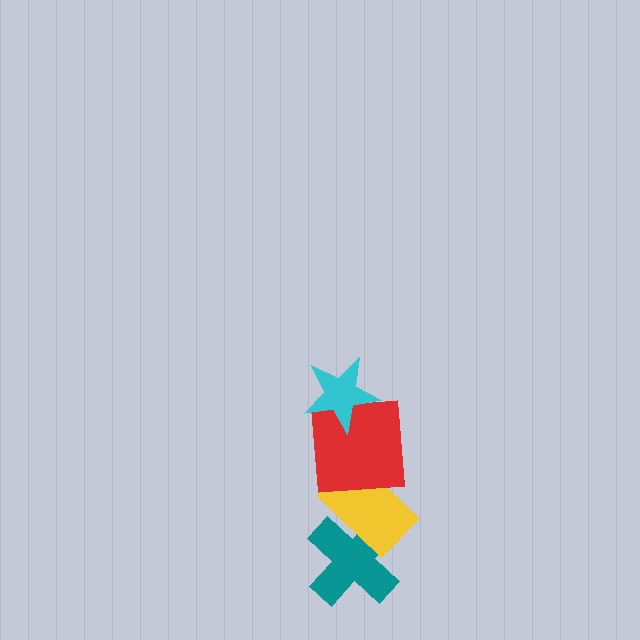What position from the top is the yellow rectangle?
The yellow rectangle is 3rd from the top.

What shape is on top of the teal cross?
The yellow rectangle is on top of the teal cross.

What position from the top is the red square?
The red square is 2nd from the top.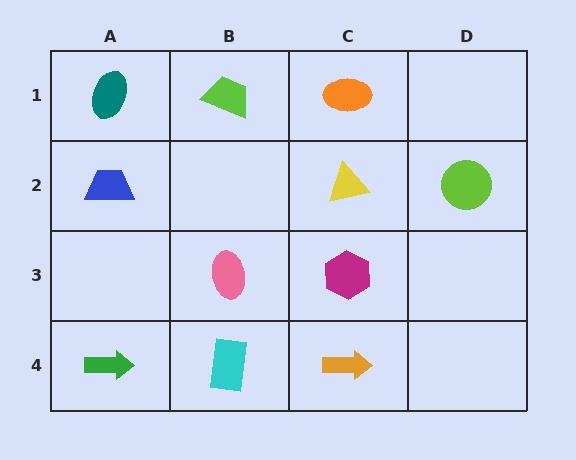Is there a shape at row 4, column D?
No, that cell is empty.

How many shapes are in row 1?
3 shapes.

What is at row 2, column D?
A lime circle.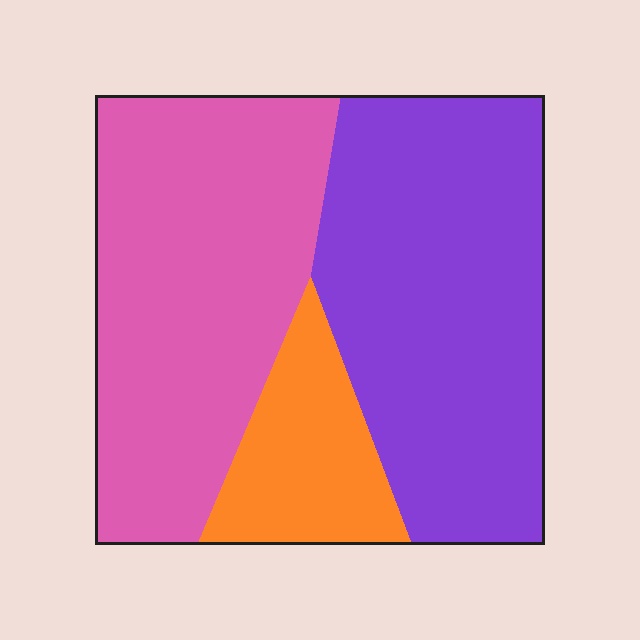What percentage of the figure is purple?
Purple covers 44% of the figure.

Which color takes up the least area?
Orange, at roughly 15%.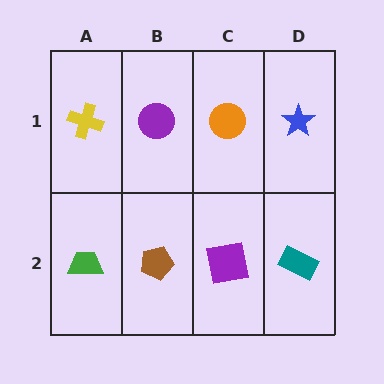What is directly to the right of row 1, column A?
A purple circle.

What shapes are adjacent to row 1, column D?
A teal rectangle (row 2, column D), an orange circle (row 1, column C).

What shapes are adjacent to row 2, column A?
A yellow cross (row 1, column A), a brown pentagon (row 2, column B).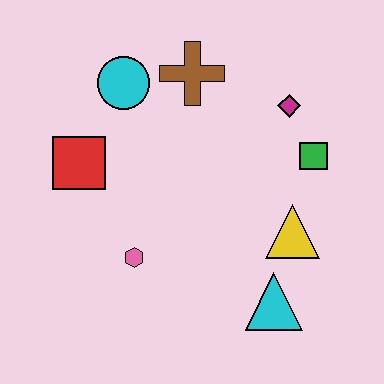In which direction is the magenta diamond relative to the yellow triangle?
The magenta diamond is above the yellow triangle.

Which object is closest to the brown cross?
The cyan circle is closest to the brown cross.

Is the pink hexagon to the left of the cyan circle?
No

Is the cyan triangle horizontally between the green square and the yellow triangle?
No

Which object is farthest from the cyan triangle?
The cyan circle is farthest from the cyan triangle.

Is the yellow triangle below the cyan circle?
Yes